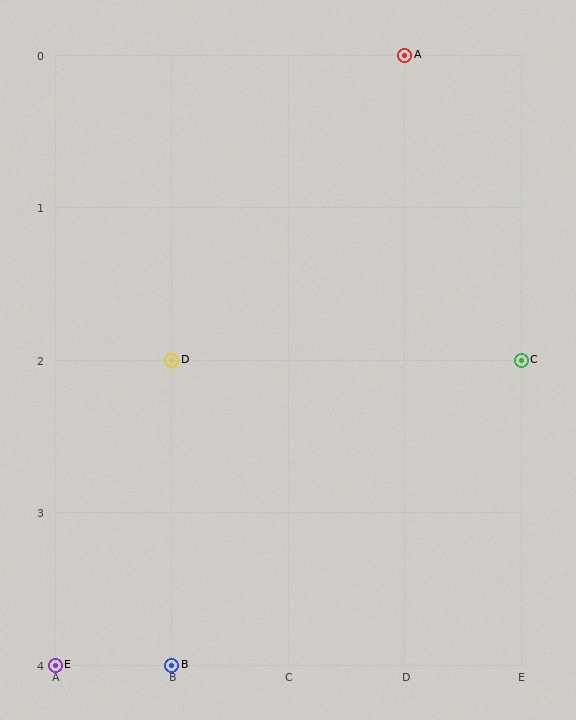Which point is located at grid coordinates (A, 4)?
Point E is at (A, 4).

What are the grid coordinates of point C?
Point C is at grid coordinates (E, 2).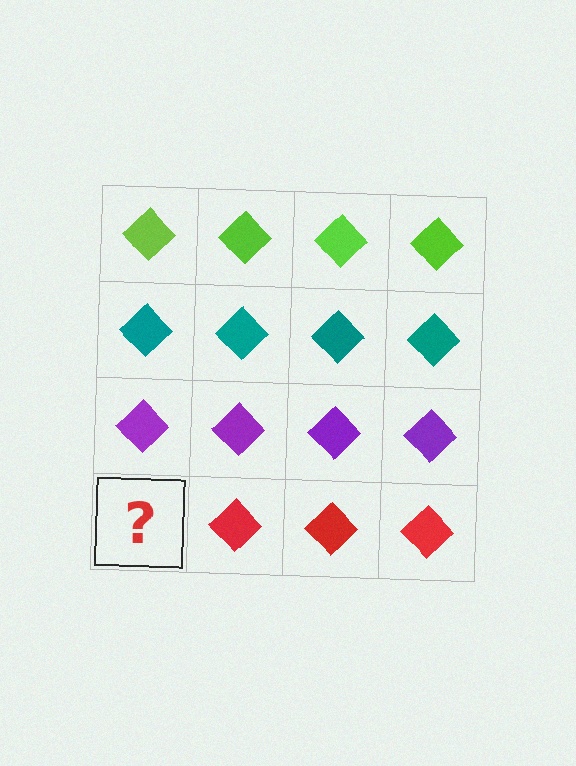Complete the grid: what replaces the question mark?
The question mark should be replaced with a red diamond.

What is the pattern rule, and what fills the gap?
The rule is that each row has a consistent color. The gap should be filled with a red diamond.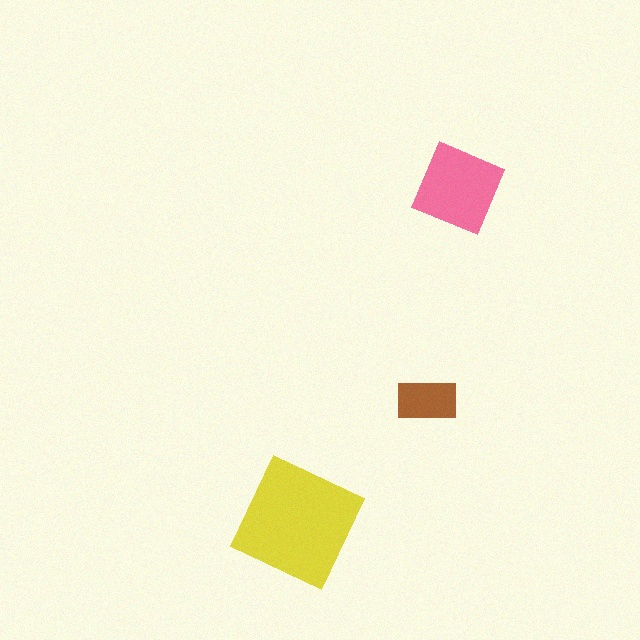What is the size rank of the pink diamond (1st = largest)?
2nd.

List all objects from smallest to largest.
The brown rectangle, the pink diamond, the yellow square.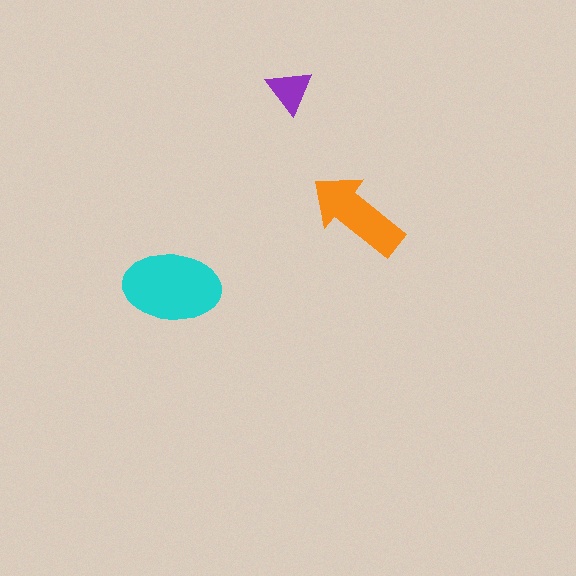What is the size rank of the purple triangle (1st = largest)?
3rd.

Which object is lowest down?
The cyan ellipse is bottommost.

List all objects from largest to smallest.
The cyan ellipse, the orange arrow, the purple triangle.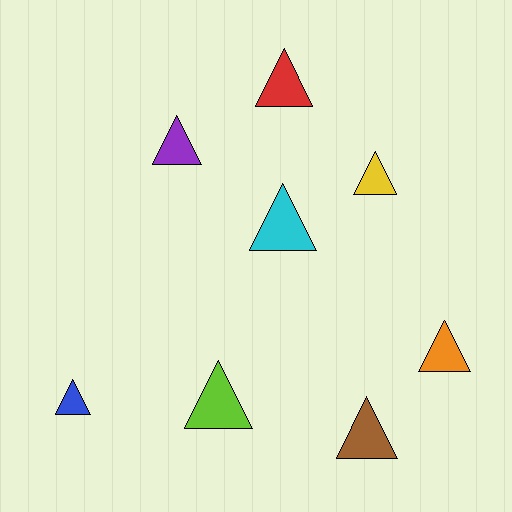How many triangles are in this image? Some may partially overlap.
There are 8 triangles.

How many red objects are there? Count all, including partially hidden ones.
There is 1 red object.